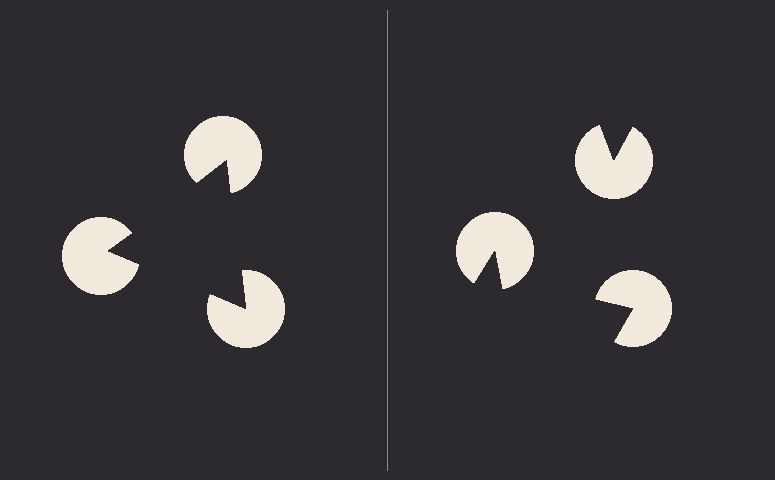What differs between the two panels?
The pac-man discs are positioned identically on both sides; only the wedge orientations differ. On the left they align to a triangle; on the right they are misaligned.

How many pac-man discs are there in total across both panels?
6 — 3 on each side.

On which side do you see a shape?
An illusory triangle appears on the left side. On the right side the wedge cuts are rotated, so no coherent shape forms.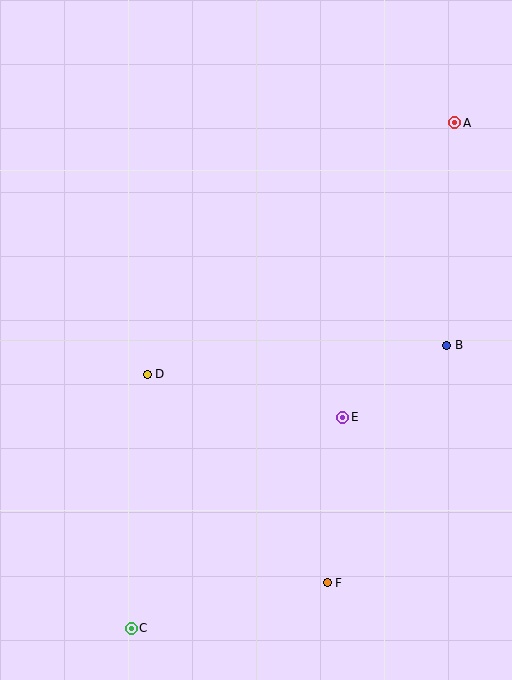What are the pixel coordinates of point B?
Point B is at (447, 345).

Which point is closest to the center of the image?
Point D at (147, 374) is closest to the center.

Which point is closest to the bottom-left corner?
Point C is closest to the bottom-left corner.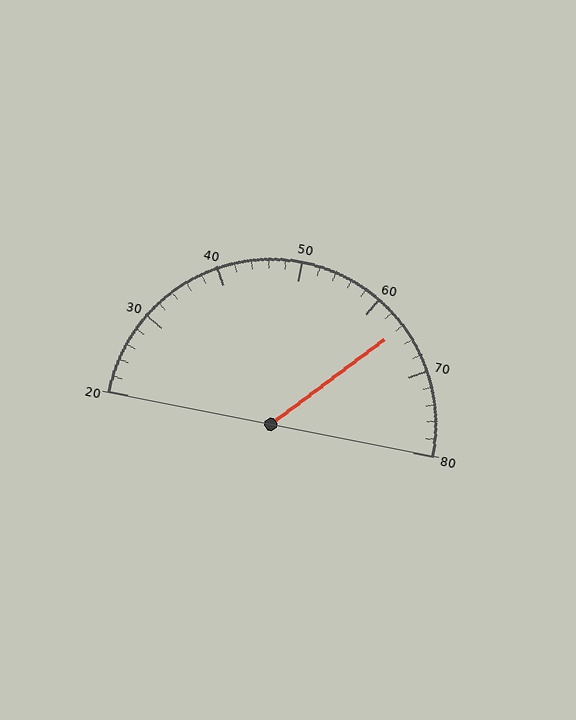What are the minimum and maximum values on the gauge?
The gauge ranges from 20 to 80.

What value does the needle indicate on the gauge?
The needle indicates approximately 64.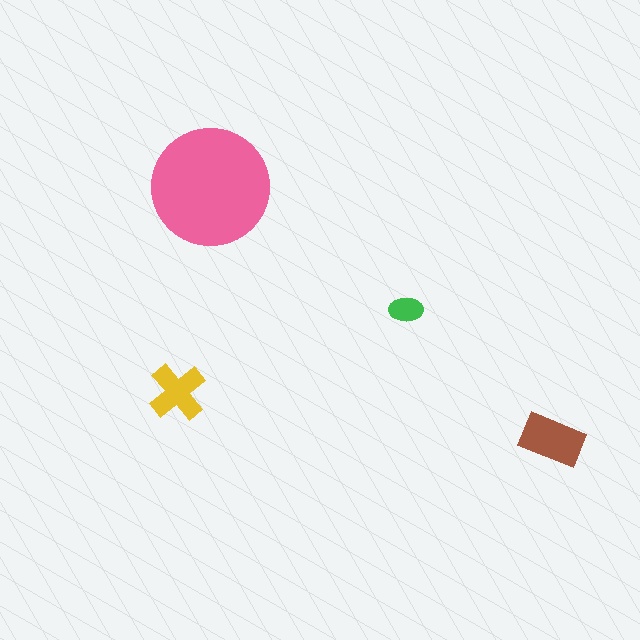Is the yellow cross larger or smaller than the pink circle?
Smaller.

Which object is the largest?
The pink circle.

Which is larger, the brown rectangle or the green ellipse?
The brown rectangle.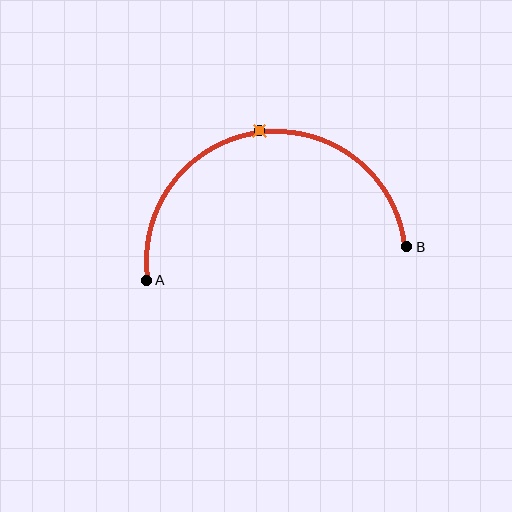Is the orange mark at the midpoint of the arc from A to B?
Yes. The orange mark lies on the arc at equal arc-length from both A and B — it is the arc midpoint.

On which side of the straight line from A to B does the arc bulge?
The arc bulges above the straight line connecting A and B.